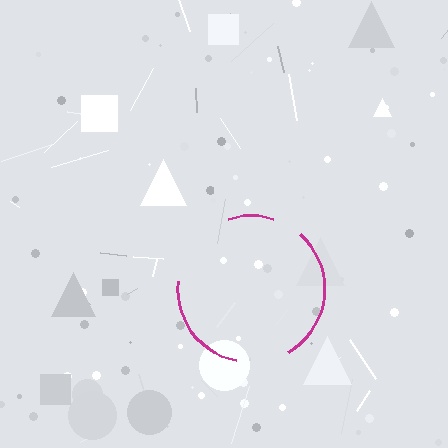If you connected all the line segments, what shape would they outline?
They would outline a circle.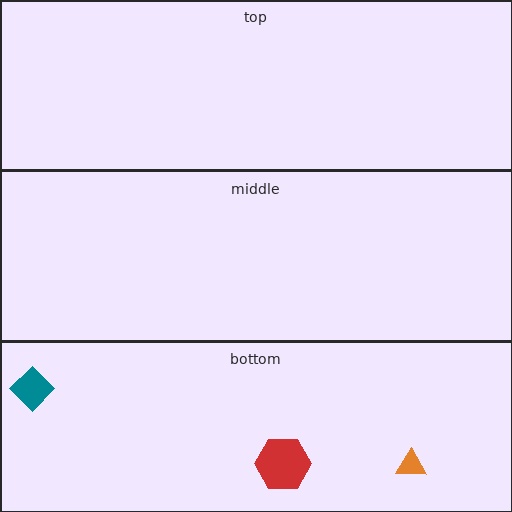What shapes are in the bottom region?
The red hexagon, the orange triangle, the teal diamond.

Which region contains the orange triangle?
The bottom region.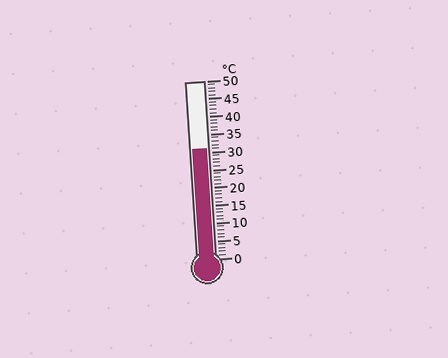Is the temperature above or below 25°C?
The temperature is above 25°C.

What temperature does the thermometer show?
The thermometer shows approximately 31°C.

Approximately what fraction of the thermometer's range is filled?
The thermometer is filled to approximately 60% of its range.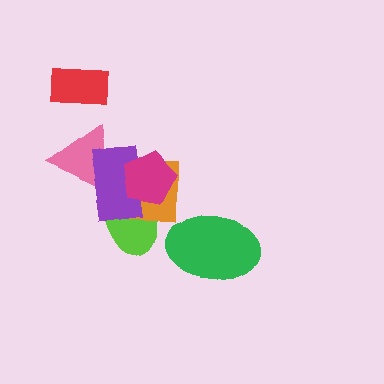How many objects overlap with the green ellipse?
0 objects overlap with the green ellipse.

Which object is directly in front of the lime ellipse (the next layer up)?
The orange square is directly in front of the lime ellipse.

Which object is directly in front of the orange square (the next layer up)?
The purple rectangle is directly in front of the orange square.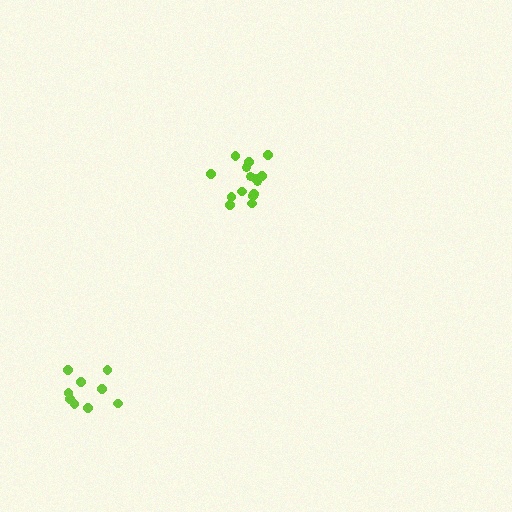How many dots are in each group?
Group 1: 15 dots, Group 2: 9 dots (24 total).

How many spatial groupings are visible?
There are 2 spatial groupings.